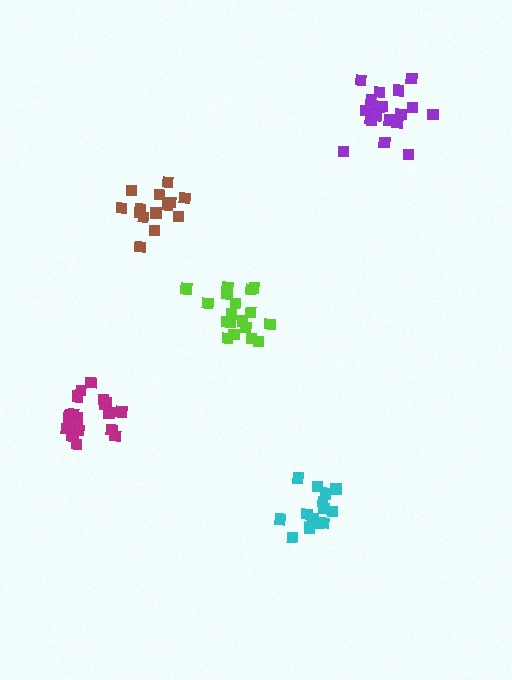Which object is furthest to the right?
The purple cluster is rightmost.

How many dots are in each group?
Group 1: 14 dots, Group 2: 18 dots, Group 3: 14 dots, Group 4: 20 dots, Group 5: 20 dots (86 total).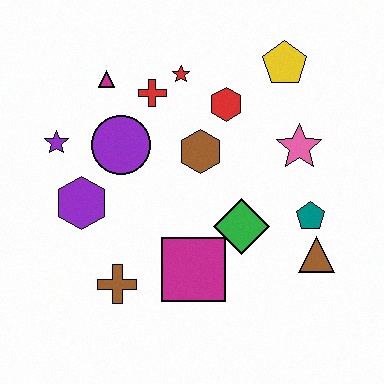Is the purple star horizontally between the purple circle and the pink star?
No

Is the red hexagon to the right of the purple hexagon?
Yes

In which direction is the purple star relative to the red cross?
The purple star is to the left of the red cross.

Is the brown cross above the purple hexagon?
No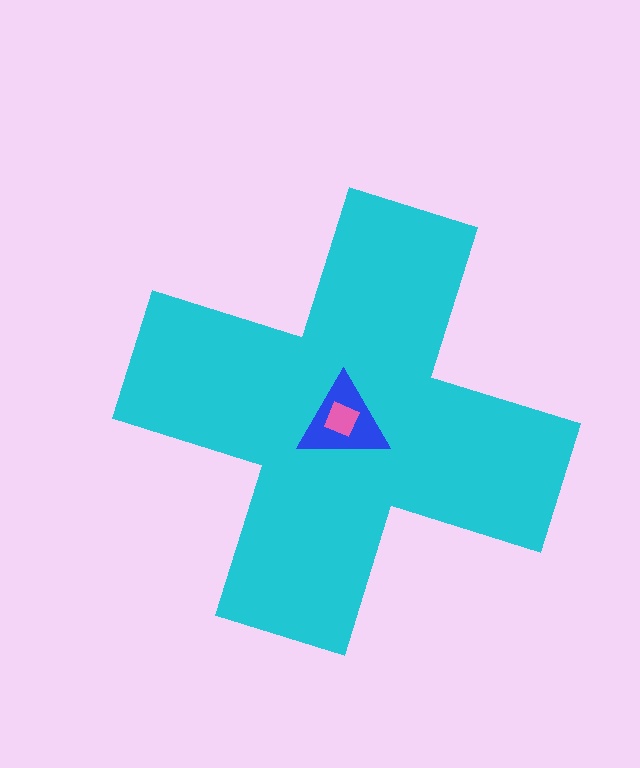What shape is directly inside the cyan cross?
The blue triangle.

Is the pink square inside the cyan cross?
Yes.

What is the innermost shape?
The pink square.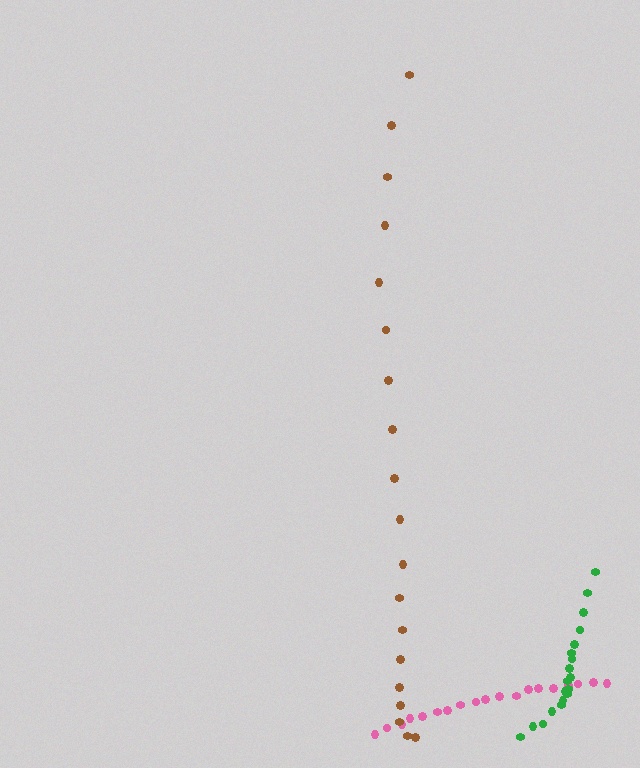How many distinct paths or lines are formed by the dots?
There are 3 distinct paths.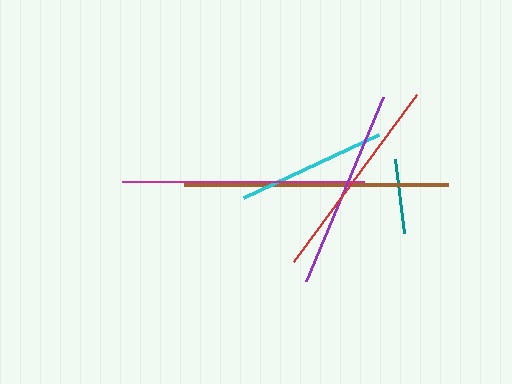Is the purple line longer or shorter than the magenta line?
The magenta line is longer than the purple line.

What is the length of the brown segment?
The brown segment is approximately 264 pixels long.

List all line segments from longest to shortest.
From longest to shortest: brown, magenta, red, purple, cyan, teal.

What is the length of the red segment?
The red segment is approximately 208 pixels long.